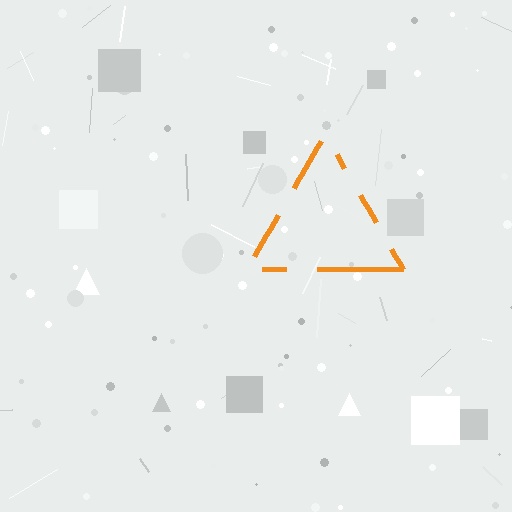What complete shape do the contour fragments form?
The contour fragments form a triangle.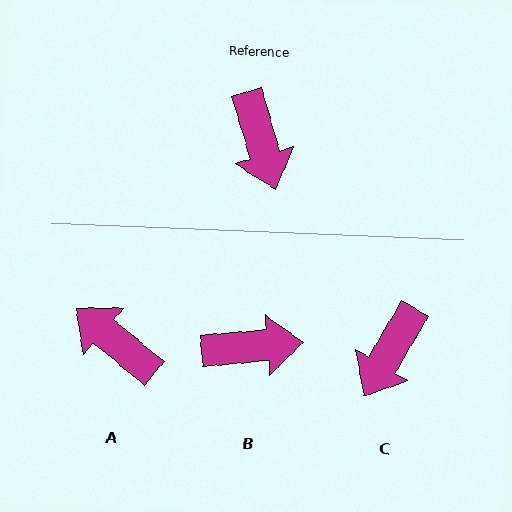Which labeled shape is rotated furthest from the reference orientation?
A, about 146 degrees away.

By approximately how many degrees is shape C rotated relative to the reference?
Approximately 47 degrees clockwise.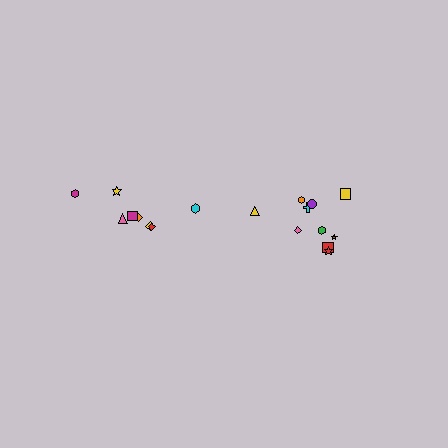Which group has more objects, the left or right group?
The right group.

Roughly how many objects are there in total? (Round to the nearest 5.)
Roughly 20 objects in total.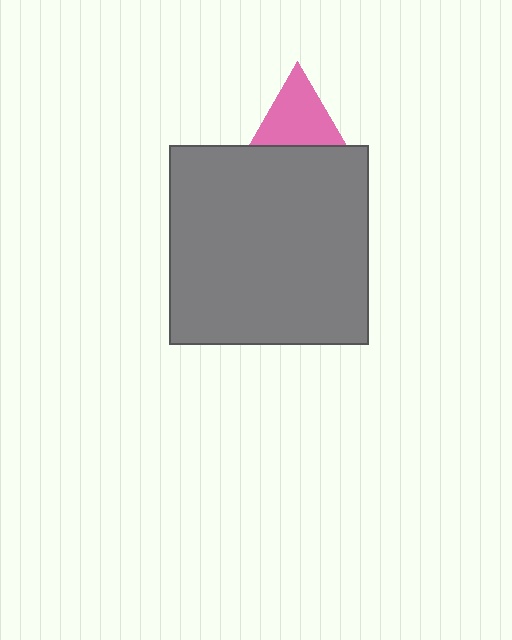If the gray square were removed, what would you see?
You would see the complete pink triangle.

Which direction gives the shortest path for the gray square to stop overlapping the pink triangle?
Moving down gives the shortest separation.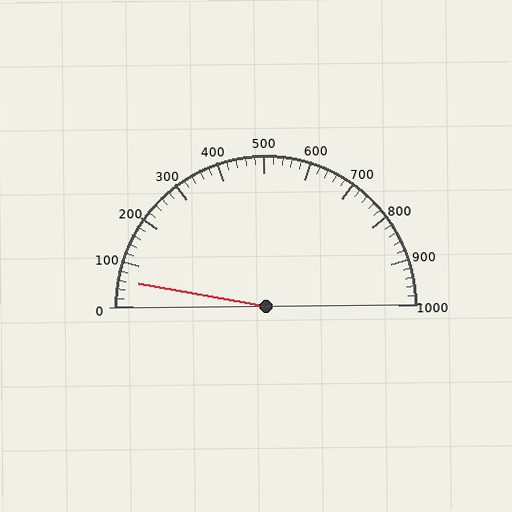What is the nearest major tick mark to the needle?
The nearest major tick mark is 100.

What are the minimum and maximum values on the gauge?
The gauge ranges from 0 to 1000.